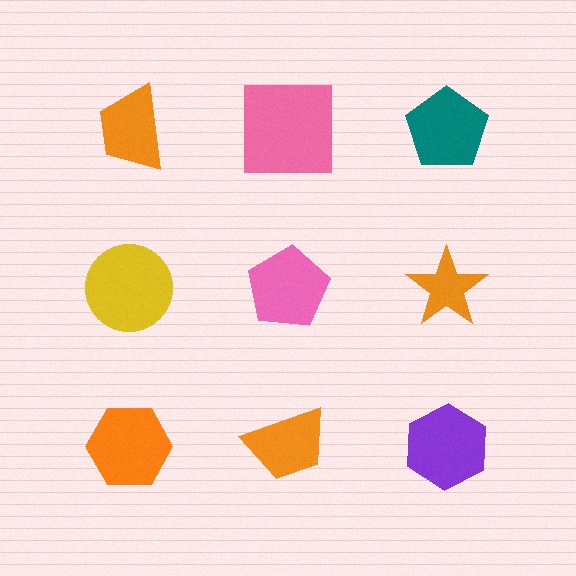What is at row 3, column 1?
An orange hexagon.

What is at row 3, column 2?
An orange trapezoid.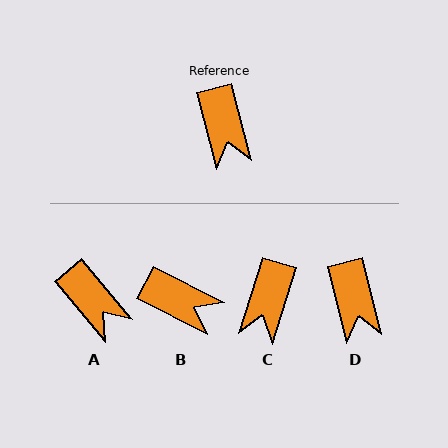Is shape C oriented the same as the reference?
No, it is off by about 32 degrees.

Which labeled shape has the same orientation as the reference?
D.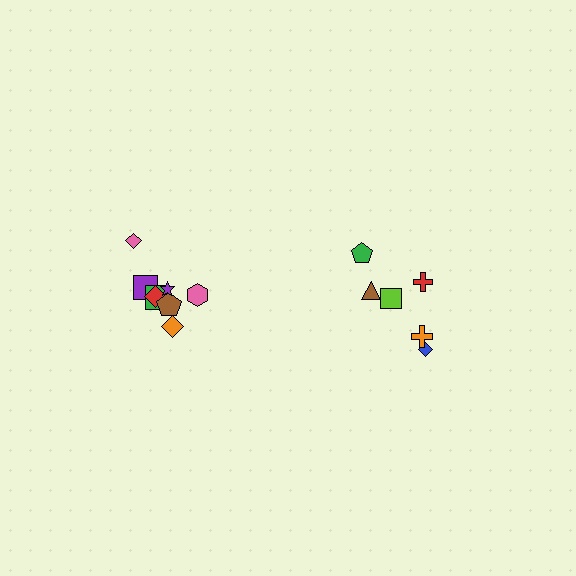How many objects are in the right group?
There are 6 objects.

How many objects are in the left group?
There are 8 objects.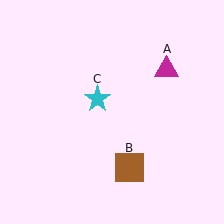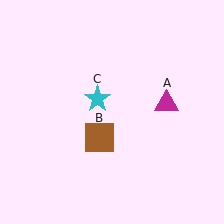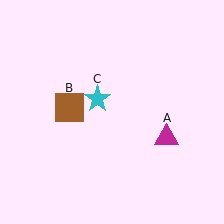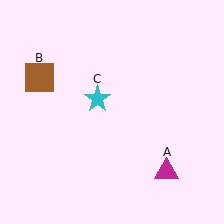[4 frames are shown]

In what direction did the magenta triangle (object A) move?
The magenta triangle (object A) moved down.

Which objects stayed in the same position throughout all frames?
Cyan star (object C) remained stationary.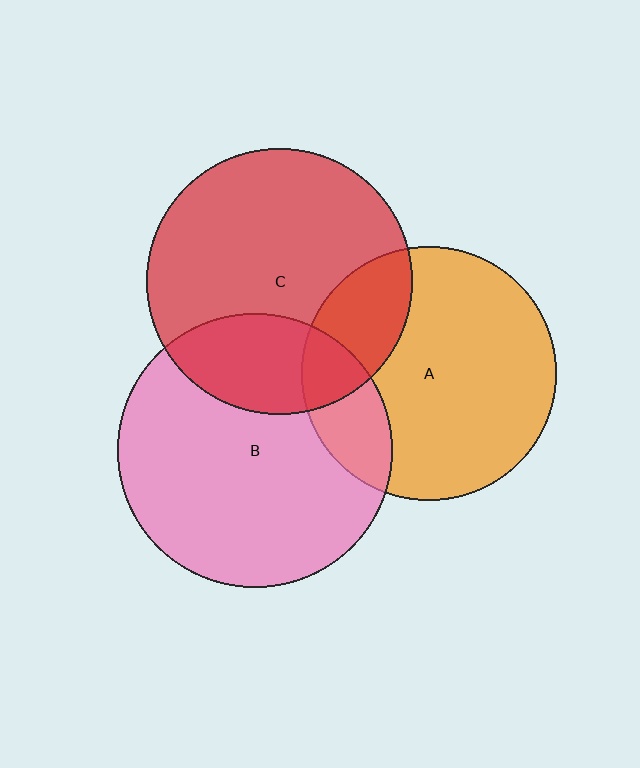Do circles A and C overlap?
Yes.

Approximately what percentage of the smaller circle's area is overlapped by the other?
Approximately 20%.